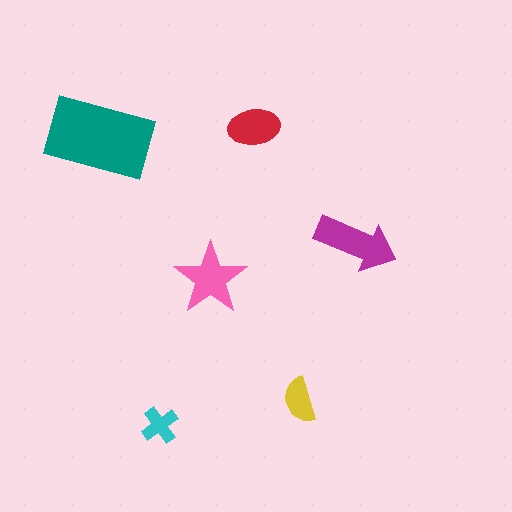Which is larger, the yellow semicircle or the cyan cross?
The yellow semicircle.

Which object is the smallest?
The cyan cross.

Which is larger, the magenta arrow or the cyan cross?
The magenta arrow.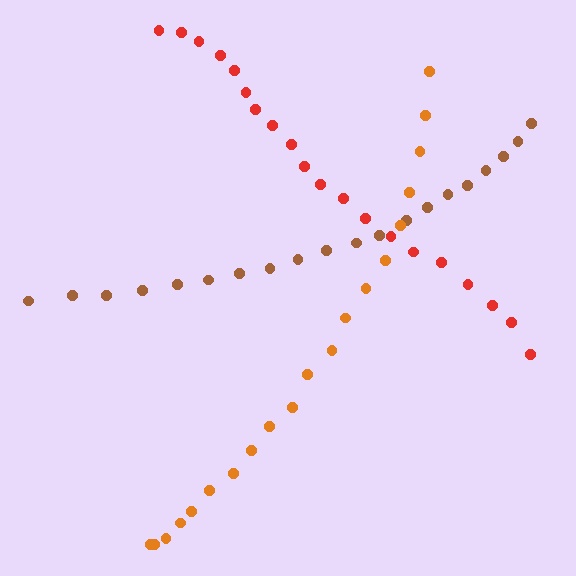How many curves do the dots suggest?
There are 3 distinct paths.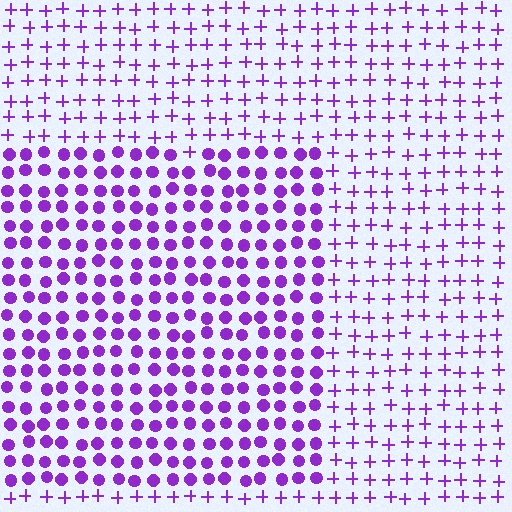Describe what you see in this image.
The image is filled with small purple elements arranged in a uniform grid. A rectangle-shaped region contains circles, while the surrounding area contains plus signs. The boundary is defined purely by the change in element shape.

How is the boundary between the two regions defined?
The boundary is defined by a change in element shape: circles inside vs. plus signs outside. All elements share the same color and spacing.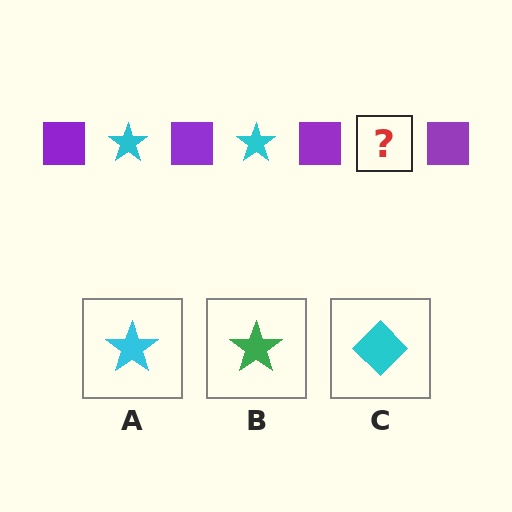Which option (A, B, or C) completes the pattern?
A.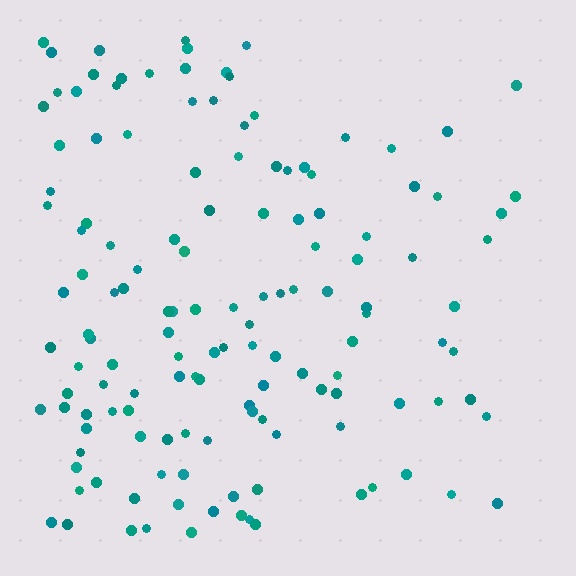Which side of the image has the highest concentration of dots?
The left.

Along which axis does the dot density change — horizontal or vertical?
Horizontal.